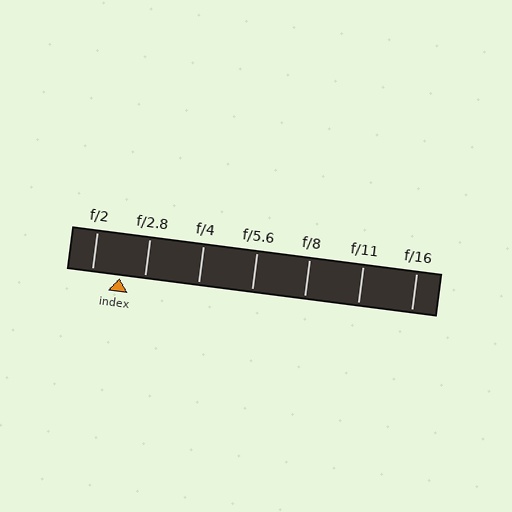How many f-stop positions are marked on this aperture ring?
There are 7 f-stop positions marked.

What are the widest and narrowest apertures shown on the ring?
The widest aperture shown is f/2 and the narrowest is f/16.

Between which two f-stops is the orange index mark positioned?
The index mark is between f/2 and f/2.8.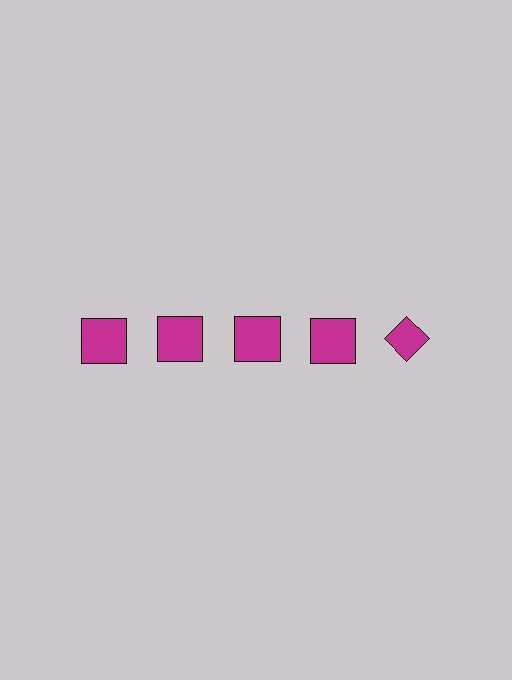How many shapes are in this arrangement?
There are 5 shapes arranged in a grid pattern.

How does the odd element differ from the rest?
It has a different shape: diamond instead of square.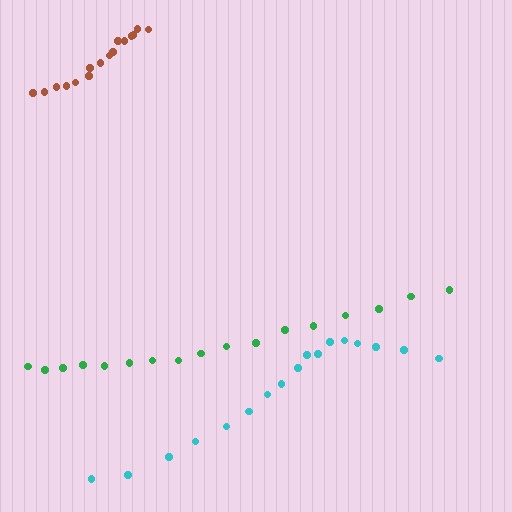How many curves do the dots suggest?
There are 3 distinct paths.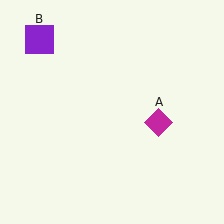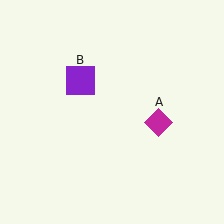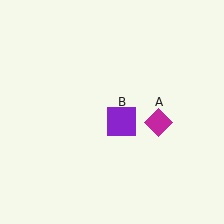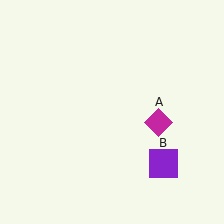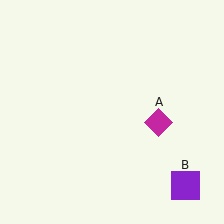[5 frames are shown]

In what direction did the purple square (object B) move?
The purple square (object B) moved down and to the right.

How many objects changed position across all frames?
1 object changed position: purple square (object B).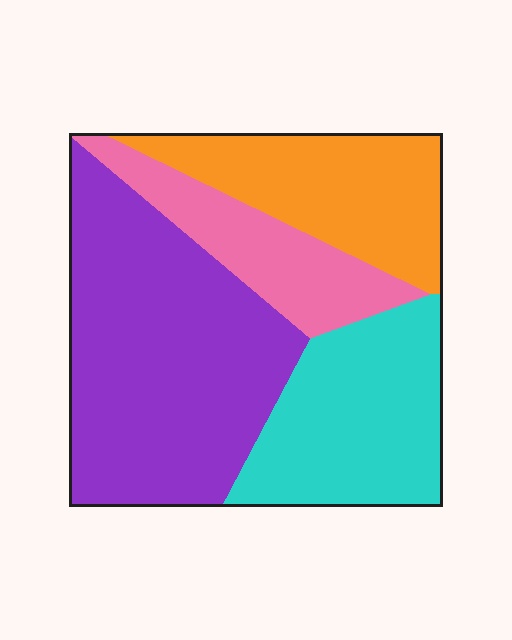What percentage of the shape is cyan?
Cyan takes up about one quarter (1/4) of the shape.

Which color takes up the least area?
Pink, at roughly 15%.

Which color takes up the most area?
Purple, at roughly 40%.